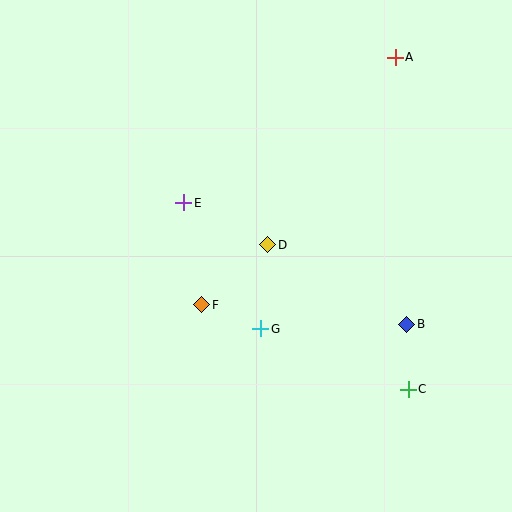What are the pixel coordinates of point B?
Point B is at (407, 324).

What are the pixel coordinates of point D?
Point D is at (268, 245).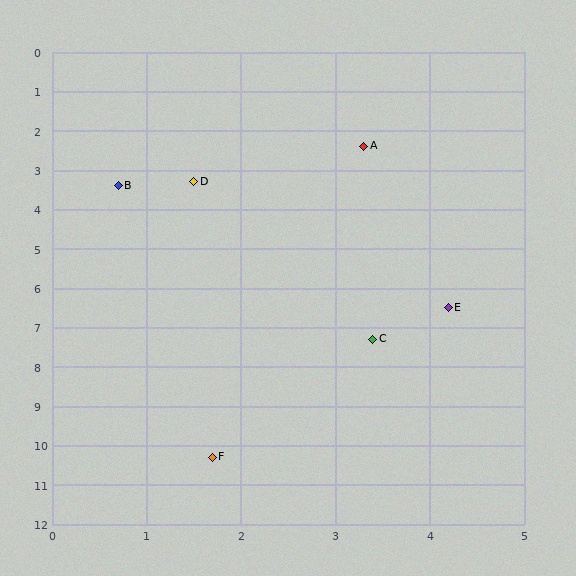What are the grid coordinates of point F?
Point F is at approximately (1.7, 10.3).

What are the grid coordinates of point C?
Point C is at approximately (3.4, 7.3).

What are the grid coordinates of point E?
Point E is at approximately (4.2, 6.5).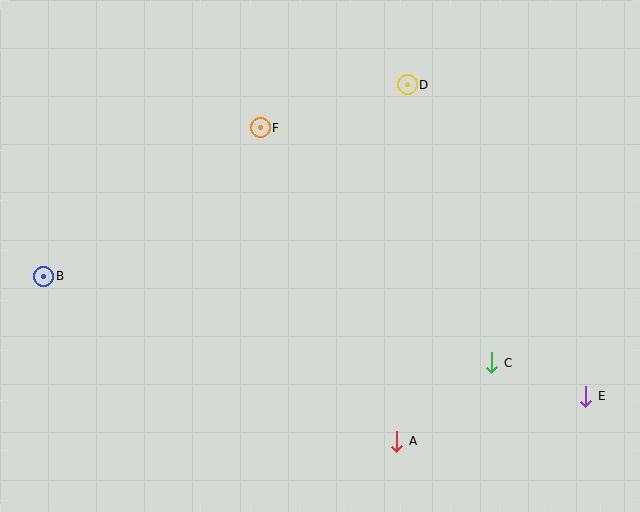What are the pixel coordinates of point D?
Point D is at (407, 85).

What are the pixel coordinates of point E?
Point E is at (586, 396).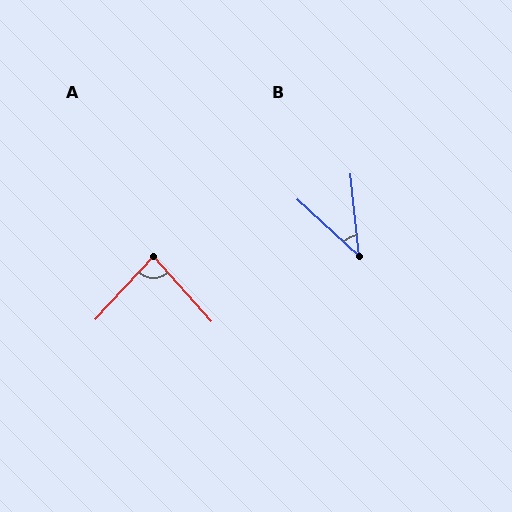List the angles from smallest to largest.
B (42°), A (85°).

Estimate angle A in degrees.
Approximately 85 degrees.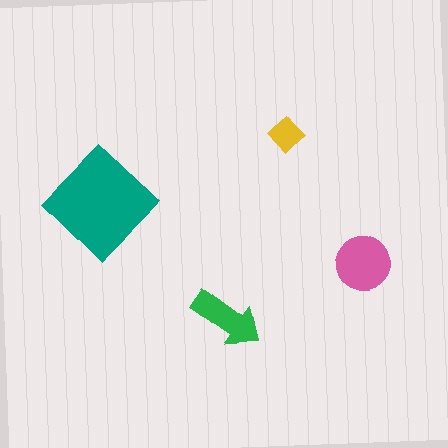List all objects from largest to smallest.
The teal diamond, the pink circle, the green arrow, the yellow diamond.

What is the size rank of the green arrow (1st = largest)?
3rd.